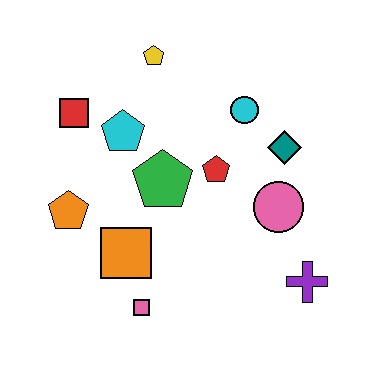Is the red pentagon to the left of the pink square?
No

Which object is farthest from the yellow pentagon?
The purple cross is farthest from the yellow pentagon.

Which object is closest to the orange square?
The pink square is closest to the orange square.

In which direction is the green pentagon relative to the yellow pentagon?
The green pentagon is below the yellow pentagon.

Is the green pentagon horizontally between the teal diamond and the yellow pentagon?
Yes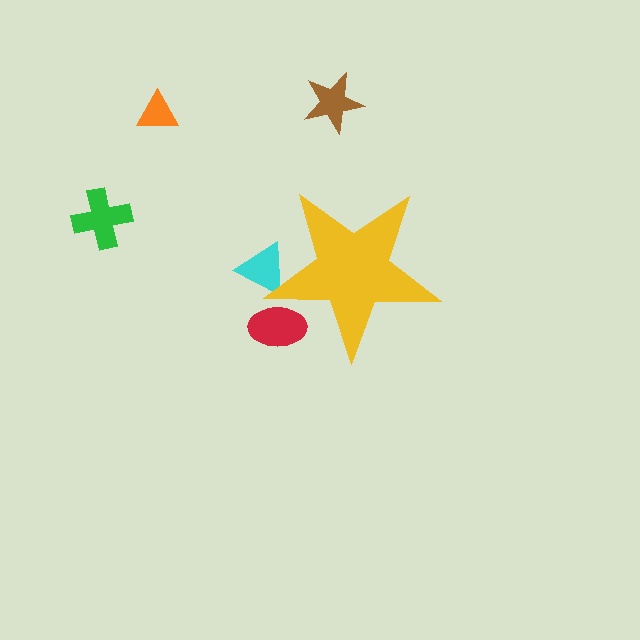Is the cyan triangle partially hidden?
Yes, the cyan triangle is partially hidden behind the yellow star.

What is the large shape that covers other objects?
A yellow star.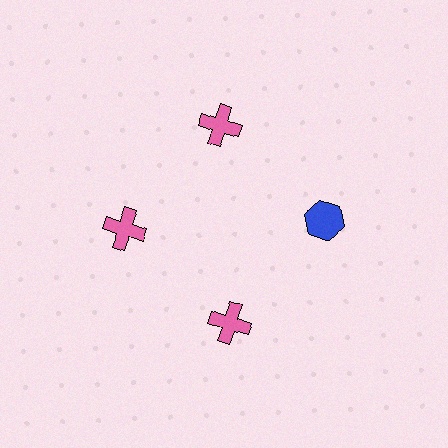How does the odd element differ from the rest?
It differs in both color (blue instead of pink) and shape (hexagon instead of cross).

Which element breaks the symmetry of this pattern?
The blue hexagon at roughly the 3 o'clock position breaks the symmetry. All other shapes are pink crosses.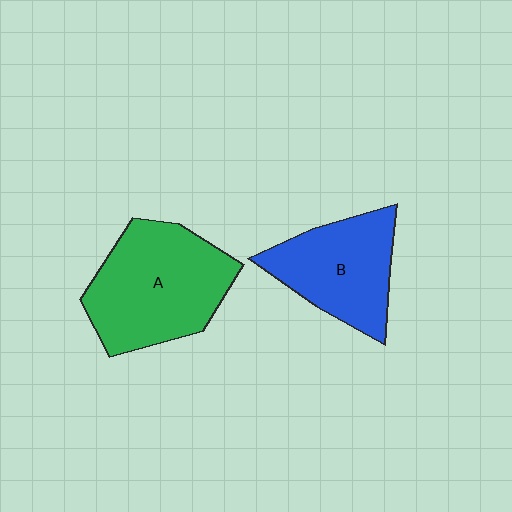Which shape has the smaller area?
Shape B (blue).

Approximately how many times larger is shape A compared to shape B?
Approximately 1.3 times.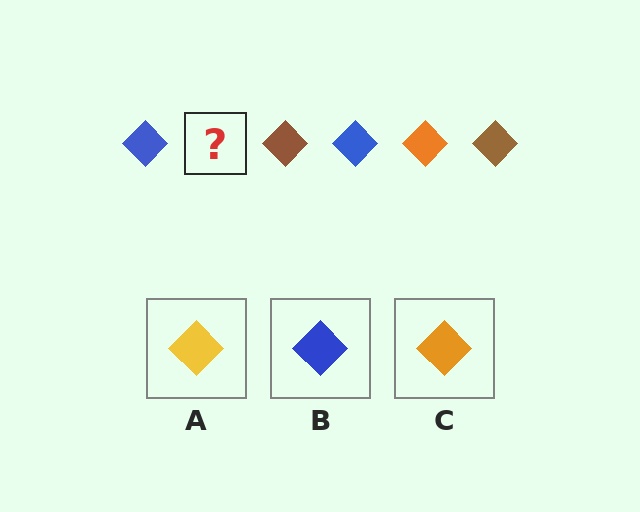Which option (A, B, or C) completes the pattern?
C.